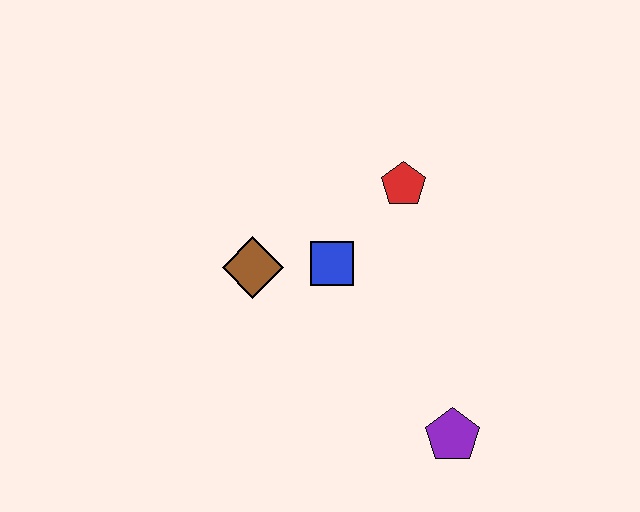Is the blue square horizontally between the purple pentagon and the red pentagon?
No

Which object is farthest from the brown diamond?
The purple pentagon is farthest from the brown diamond.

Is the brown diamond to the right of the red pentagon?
No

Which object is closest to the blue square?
The brown diamond is closest to the blue square.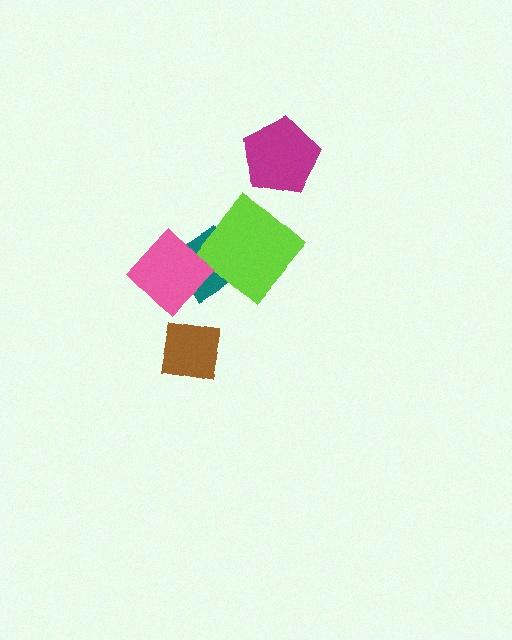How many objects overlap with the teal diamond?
2 objects overlap with the teal diamond.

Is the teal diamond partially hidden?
Yes, it is partially covered by another shape.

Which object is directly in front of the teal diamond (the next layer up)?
The lime diamond is directly in front of the teal diamond.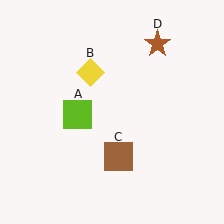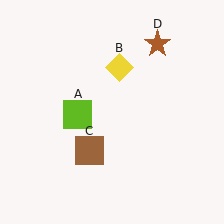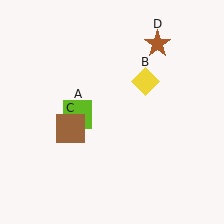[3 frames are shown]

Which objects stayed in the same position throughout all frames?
Lime square (object A) and brown star (object D) remained stationary.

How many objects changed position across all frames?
2 objects changed position: yellow diamond (object B), brown square (object C).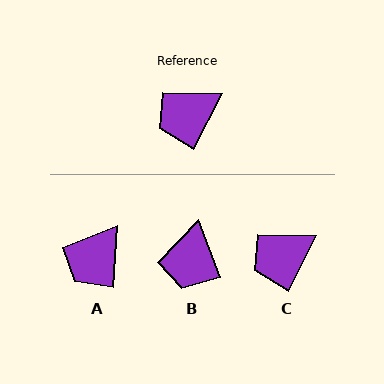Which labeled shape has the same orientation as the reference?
C.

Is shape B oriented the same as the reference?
No, it is off by about 48 degrees.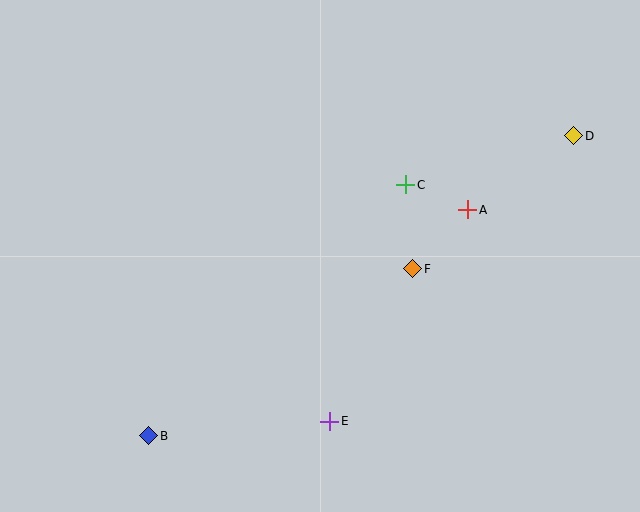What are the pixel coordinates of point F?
Point F is at (413, 269).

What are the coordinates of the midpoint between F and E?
The midpoint between F and E is at (371, 345).